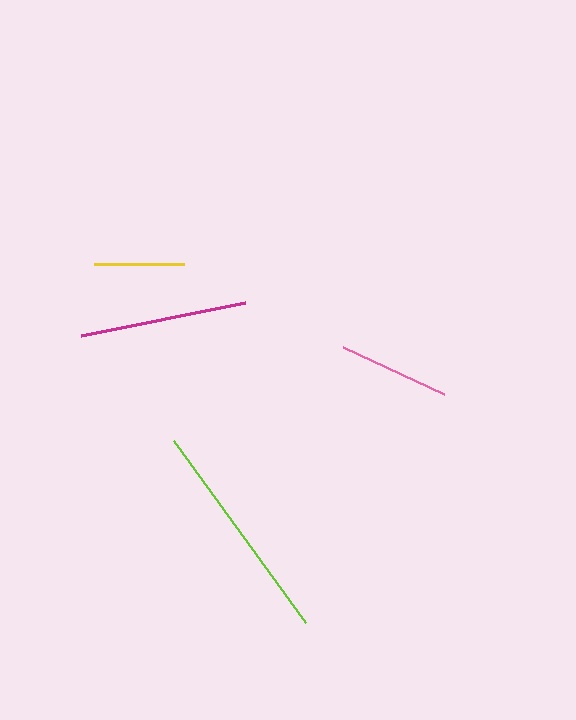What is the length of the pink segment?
The pink segment is approximately 111 pixels long.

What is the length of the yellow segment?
The yellow segment is approximately 90 pixels long.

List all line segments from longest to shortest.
From longest to shortest: lime, magenta, pink, yellow.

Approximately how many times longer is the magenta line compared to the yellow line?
The magenta line is approximately 1.9 times the length of the yellow line.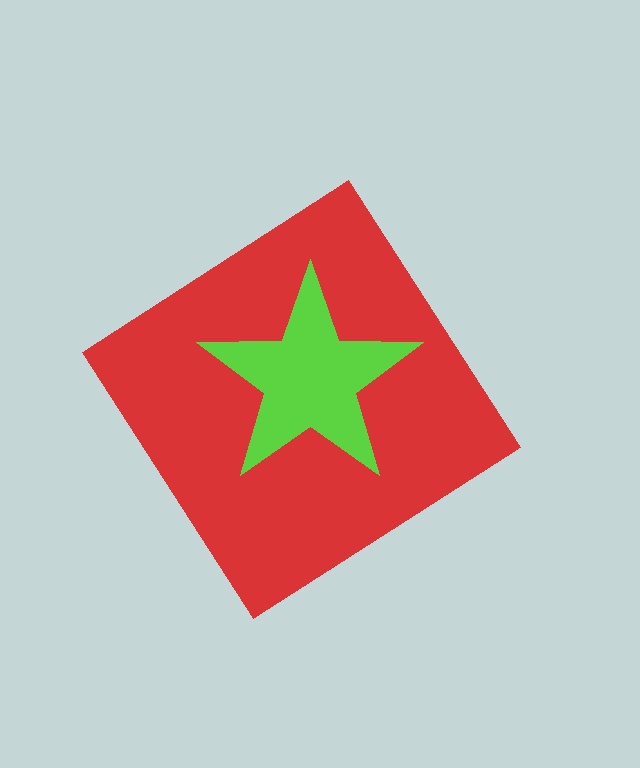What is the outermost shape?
The red diamond.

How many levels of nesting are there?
2.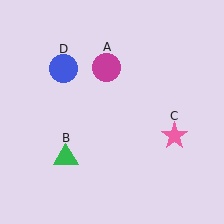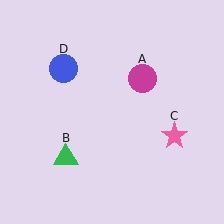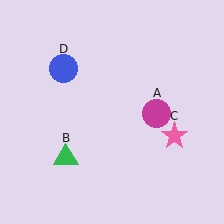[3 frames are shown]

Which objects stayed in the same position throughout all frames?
Green triangle (object B) and pink star (object C) and blue circle (object D) remained stationary.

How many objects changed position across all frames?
1 object changed position: magenta circle (object A).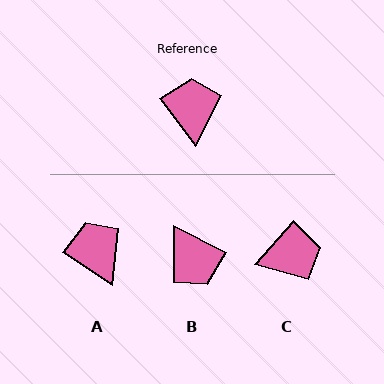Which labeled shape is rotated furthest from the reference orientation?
B, about 153 degrees away.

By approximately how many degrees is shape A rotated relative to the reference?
Approximately 20 degrees counter-clockwise.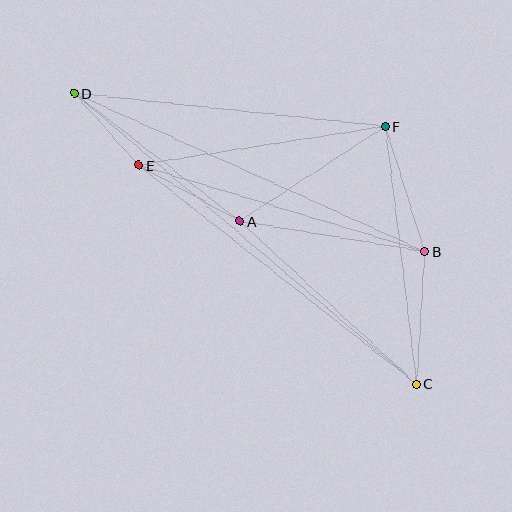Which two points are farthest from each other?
Points C and D are farthest from each other.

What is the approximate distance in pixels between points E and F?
The distance between E and F is approximately 250 pixels.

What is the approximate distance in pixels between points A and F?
The distance between A and F is approximately 173 pixels.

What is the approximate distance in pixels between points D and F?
The distance between D and F is approximately 313 pixels.